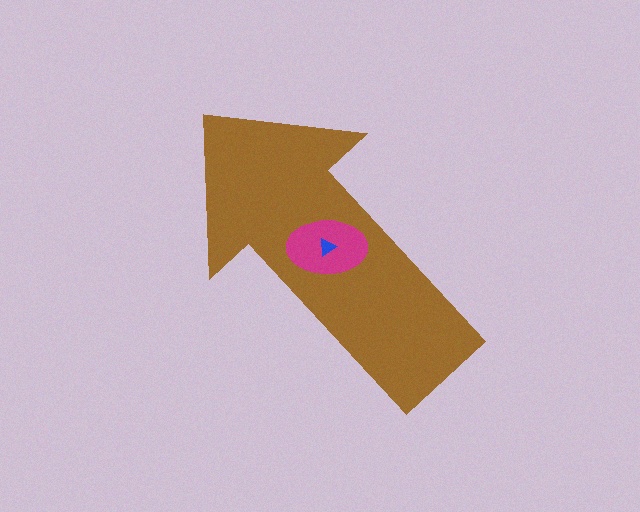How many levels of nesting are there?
3.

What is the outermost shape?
The brown arrow.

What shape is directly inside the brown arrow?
The magenta ellipse.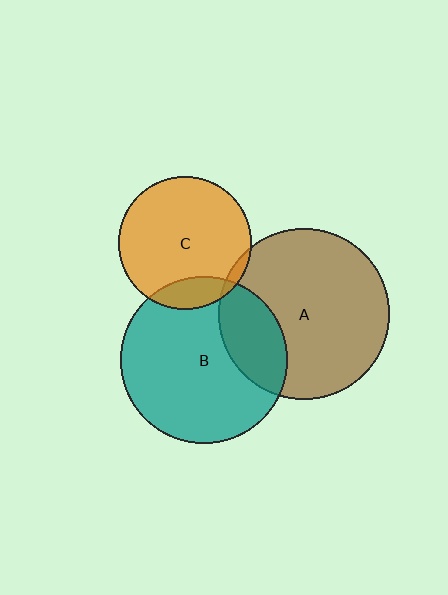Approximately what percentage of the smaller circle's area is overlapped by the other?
Approximately 5%.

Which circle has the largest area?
Circle A (brown).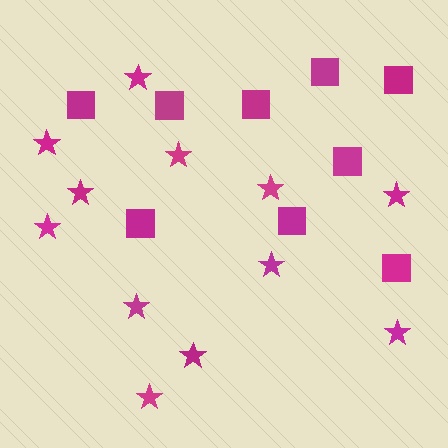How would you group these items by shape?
There are 2 groups: one group of squares (9) and one group of stars (12).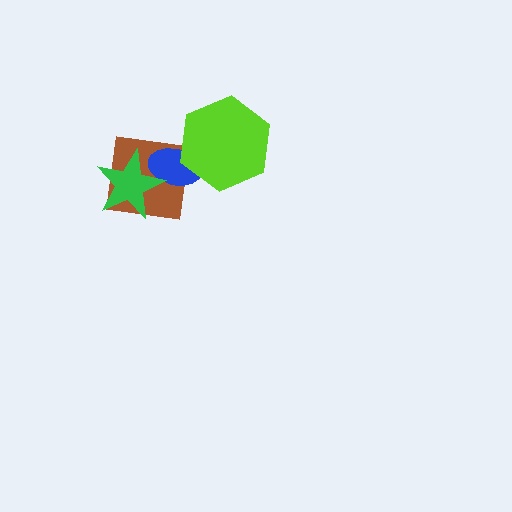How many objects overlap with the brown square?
2 objects overlap with the brown square.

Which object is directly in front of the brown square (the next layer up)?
The blue ellipse is directly in front of the brown square.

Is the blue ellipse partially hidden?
Yes, it is partially covered by another shape.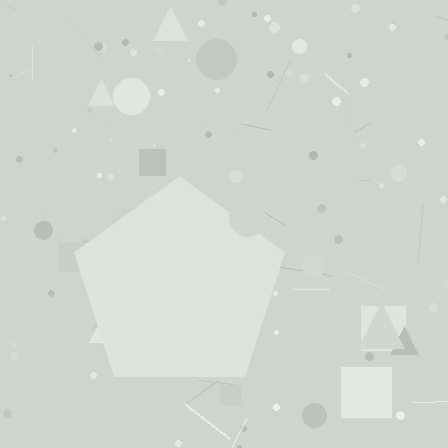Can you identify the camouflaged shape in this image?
The camouflaged shape is a pentagon.